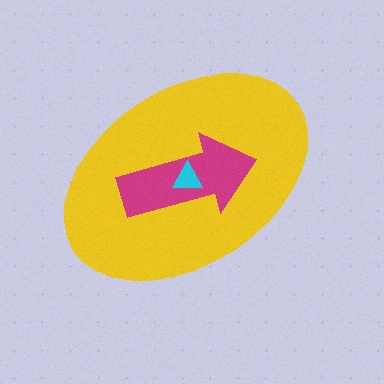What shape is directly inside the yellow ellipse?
The magenta arrow.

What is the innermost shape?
The cyan triangle.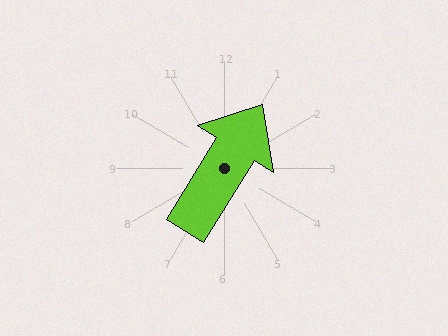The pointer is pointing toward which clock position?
Roughly 1 o'clock.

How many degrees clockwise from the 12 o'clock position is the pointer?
Approximately 32 degrees.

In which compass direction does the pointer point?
Northeast.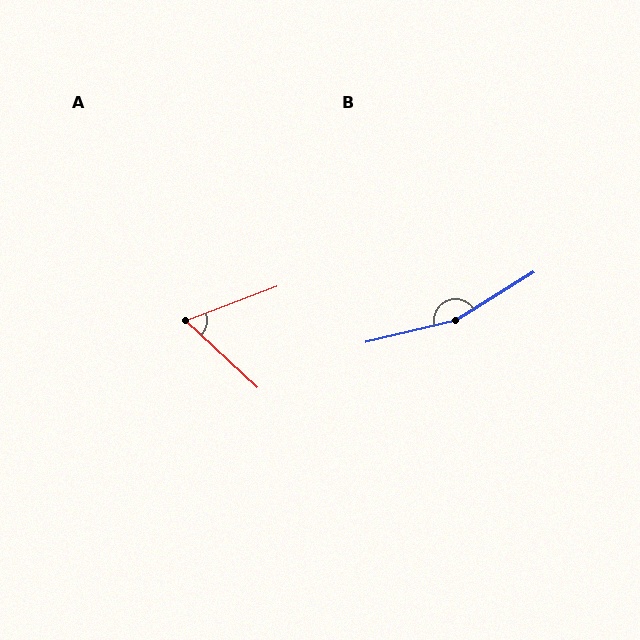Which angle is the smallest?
A, at approximately 64 degrees.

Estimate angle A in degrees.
Approximately 64 degrees.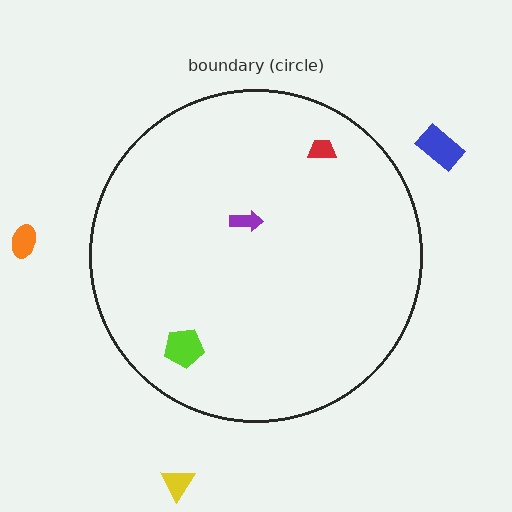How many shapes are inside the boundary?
3 inside, 3 outside.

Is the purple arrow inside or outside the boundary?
Inside.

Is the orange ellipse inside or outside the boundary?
Outside.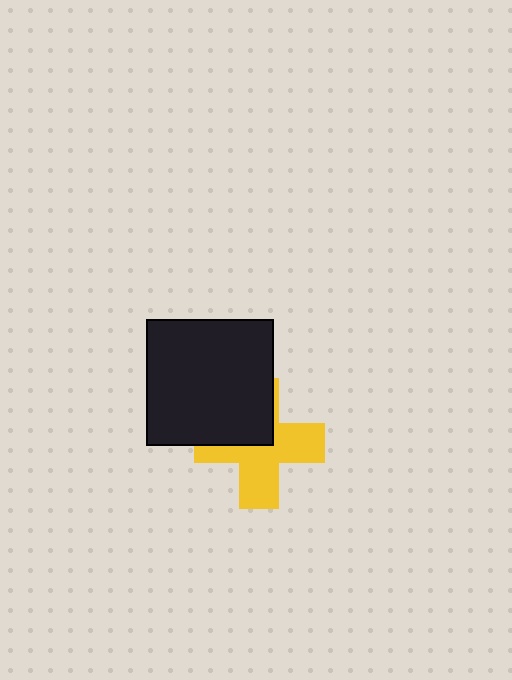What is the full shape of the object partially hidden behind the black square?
The partially hidden object is a yellow cross.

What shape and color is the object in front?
The object in front is a black square.